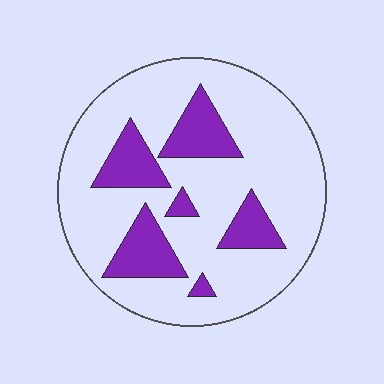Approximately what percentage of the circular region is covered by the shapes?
Approximately 20%.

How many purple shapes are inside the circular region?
6.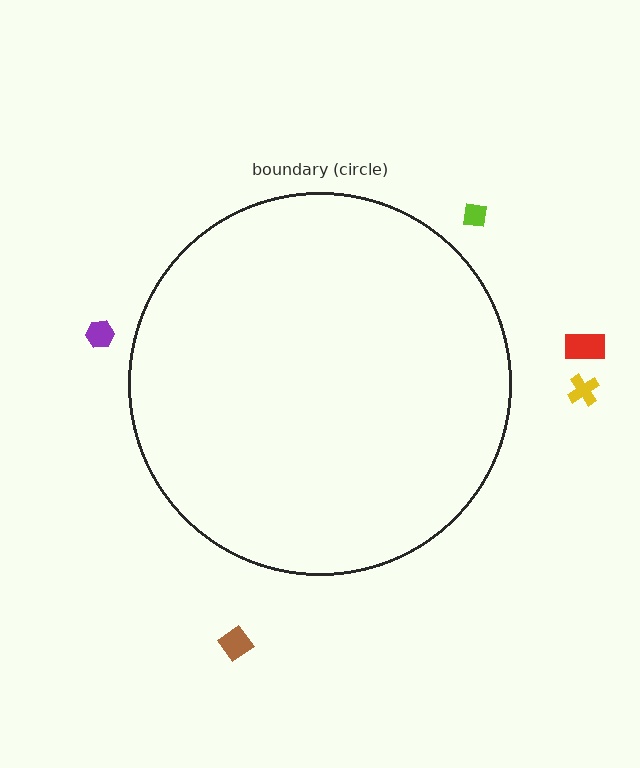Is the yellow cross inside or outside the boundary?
Outside.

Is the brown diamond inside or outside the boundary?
Outside.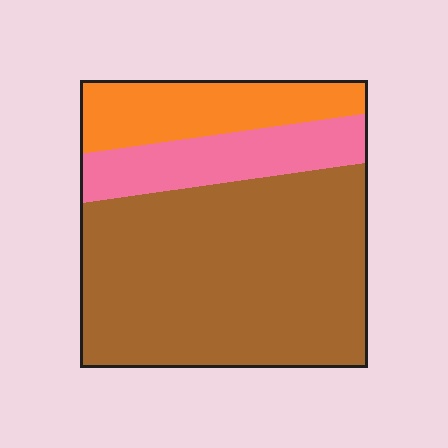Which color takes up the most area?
Brown, at roughly 65%.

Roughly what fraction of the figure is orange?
Orange covers around 20% of the figure.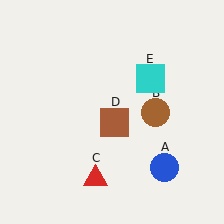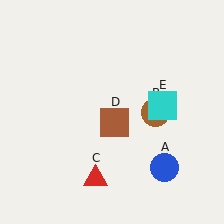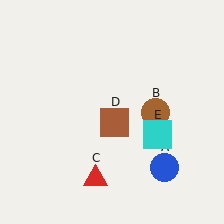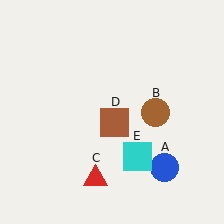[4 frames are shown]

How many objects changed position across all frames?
1 object changed position: cyan square (object E).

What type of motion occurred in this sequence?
The cyan square (object E) rotated clockwise around the center of the scene.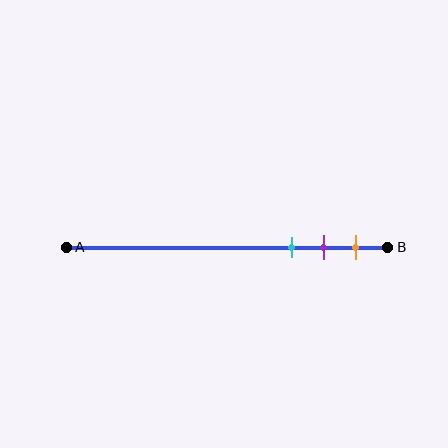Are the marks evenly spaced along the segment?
Yes, the marks are approximately evenly spaced.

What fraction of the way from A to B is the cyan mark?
The cyan mark is approximately 70% (0.7) of the way from A to B.